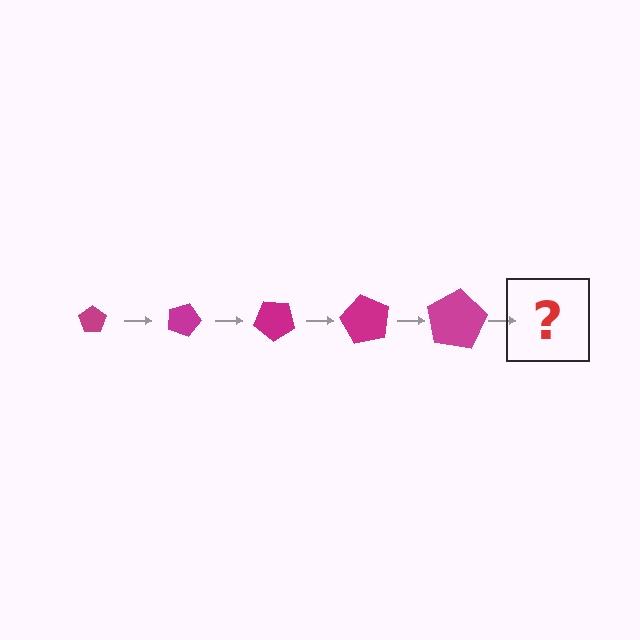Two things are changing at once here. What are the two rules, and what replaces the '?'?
The two rules are that the pentagon grows larger each step and it rotates 20 degrees each step. The '?' should be a pentagon, larger than the previous one and rotated 100 degrees from the start.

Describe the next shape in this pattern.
It should be a pentagon, larger than the previous one and rotated 100 degrees from the start.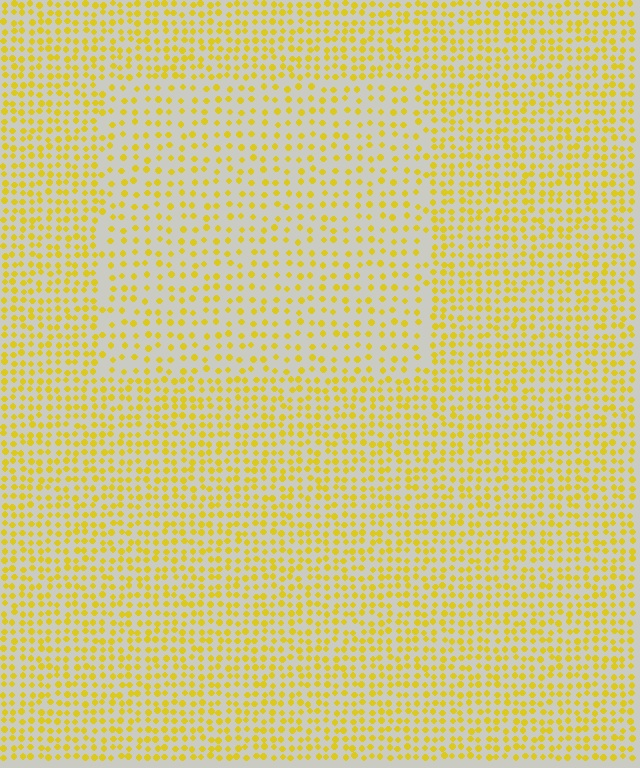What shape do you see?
I see a rectangle.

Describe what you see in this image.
The image contains small yellow elements arranged at two different densities. A rectangle-shaped region is visible where the elements are less densely packed than the surrounding area.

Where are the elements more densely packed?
The elements are more densely packed outside the rectangle boundary.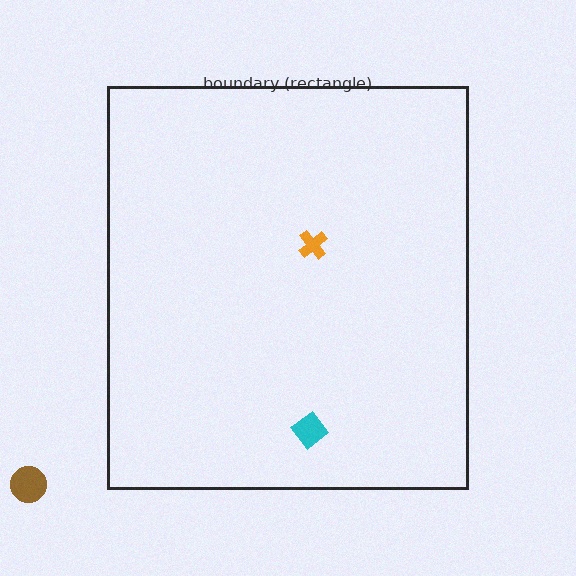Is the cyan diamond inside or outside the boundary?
Inside.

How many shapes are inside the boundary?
2 inside, 1 outside.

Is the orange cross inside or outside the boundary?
Inside.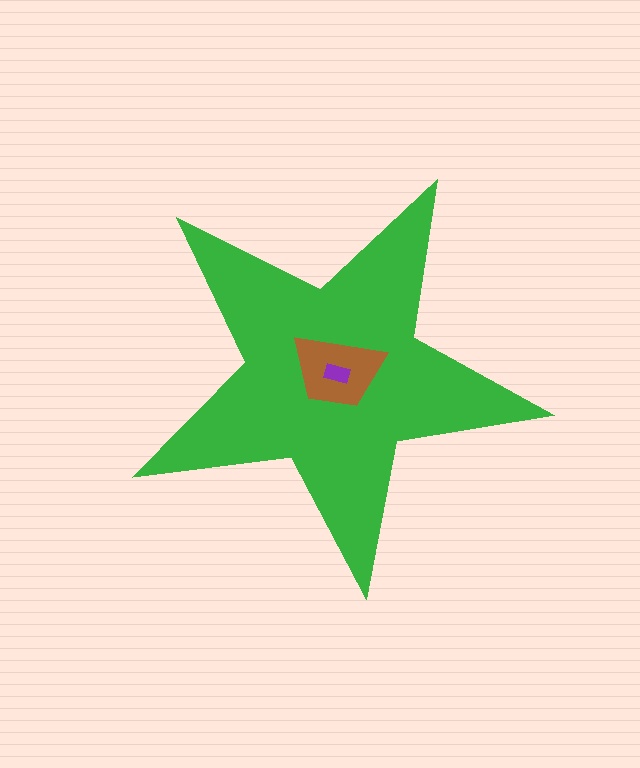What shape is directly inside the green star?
The brown trapezoid.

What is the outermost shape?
The green star.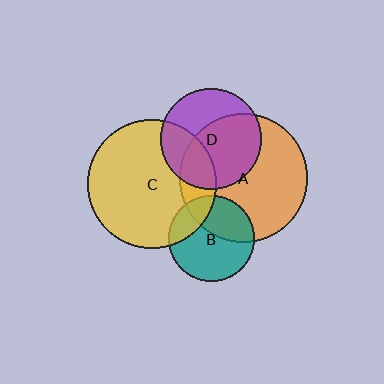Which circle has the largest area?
Circle C (yellow).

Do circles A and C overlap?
Yes.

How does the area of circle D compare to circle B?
Approximately 1.4 times.